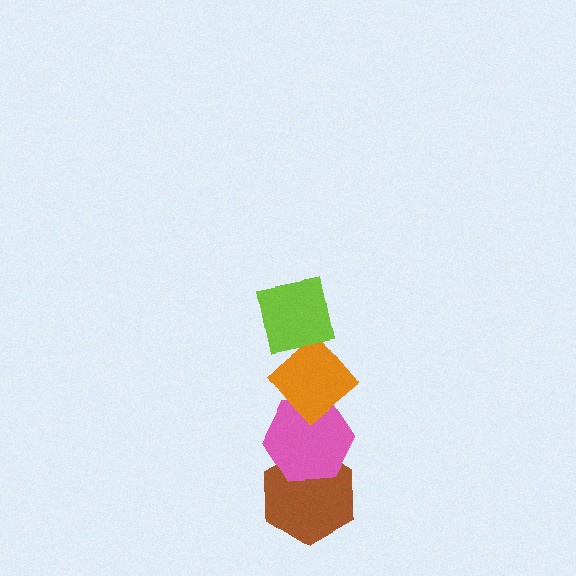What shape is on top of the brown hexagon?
The pink hexagon is on top of the brown hexagon.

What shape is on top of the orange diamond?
The lime square is on top of the orange diamond.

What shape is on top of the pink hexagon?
The orange diamond is on top of the pink hexagon.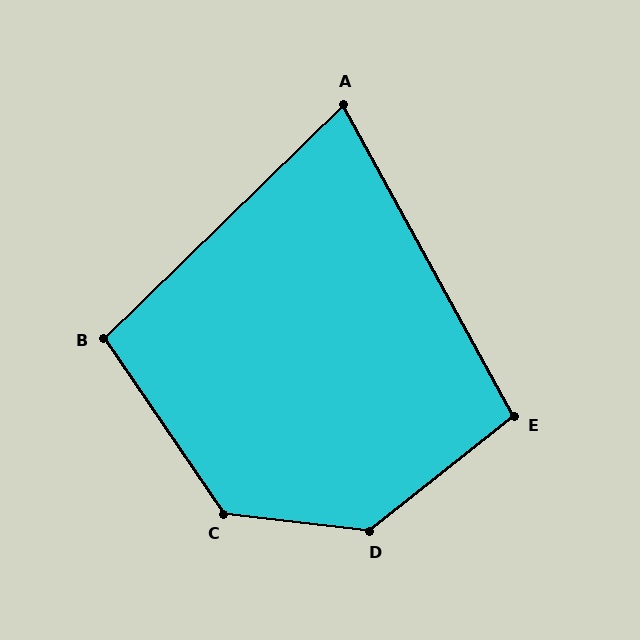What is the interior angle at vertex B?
Approximately 100 degrees (obtuse).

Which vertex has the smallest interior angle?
A, at approximately 74 degrees.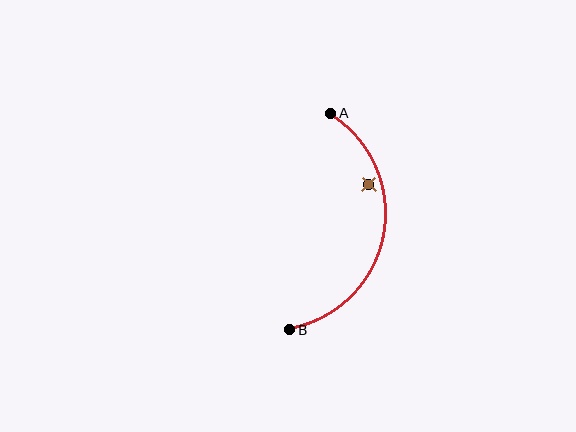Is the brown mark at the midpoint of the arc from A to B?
No — the brown mark does not lie on the arc at all. It sits slightly inside the curve.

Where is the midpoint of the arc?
The arc midpoint is the point on the curve farthest from the straight line joining A and B. It sits to the right of that line.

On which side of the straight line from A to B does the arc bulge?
The arc bulges to the right of the straight line connecting A and B.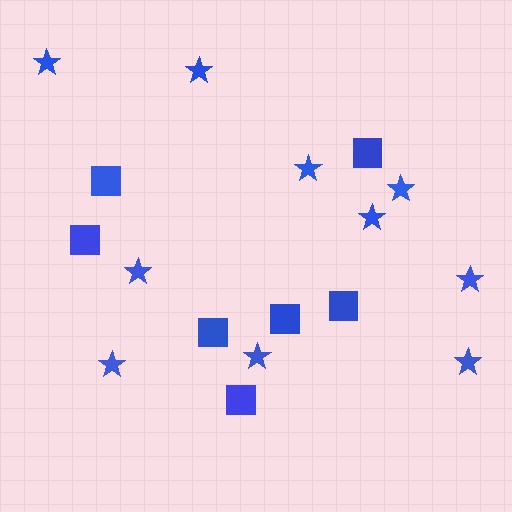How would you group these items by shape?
There are 2 groups: one group of stars (10) and one group of squares (7).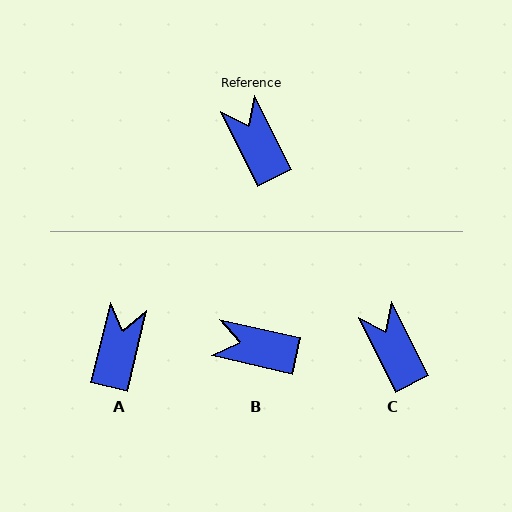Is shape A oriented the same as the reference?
No, it is off by about 40 degrees.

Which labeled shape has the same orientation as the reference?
C.